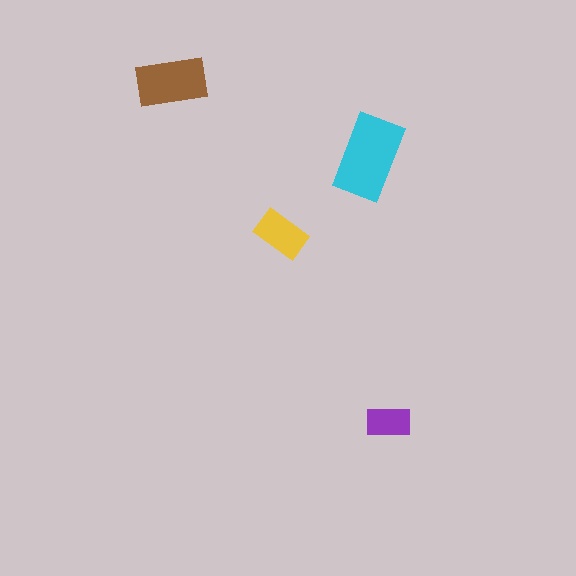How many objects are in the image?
There are 4 objects in the image.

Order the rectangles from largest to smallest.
the cyan one, the brown one, the yellow one, the purple one.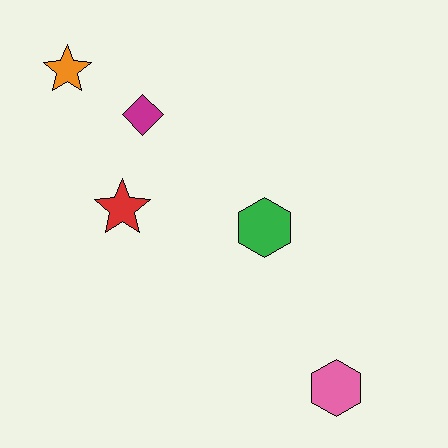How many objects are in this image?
There are 5 objects.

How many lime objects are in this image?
There are no lime objects.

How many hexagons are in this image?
There are 2 hexagons.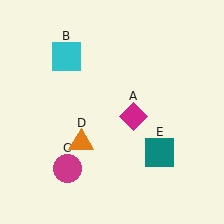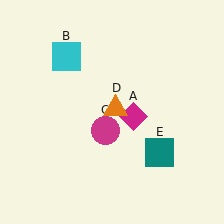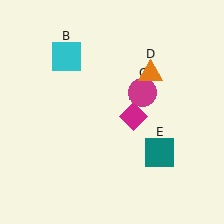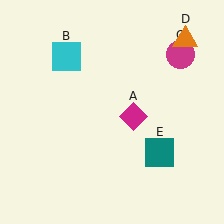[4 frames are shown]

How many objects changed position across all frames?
2 objects changed position: magenta circle (object C), orange triangle (object D).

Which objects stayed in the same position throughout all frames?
Magenta diamond (object A) and cyan square (object B) and teal square (object E) remained stationary.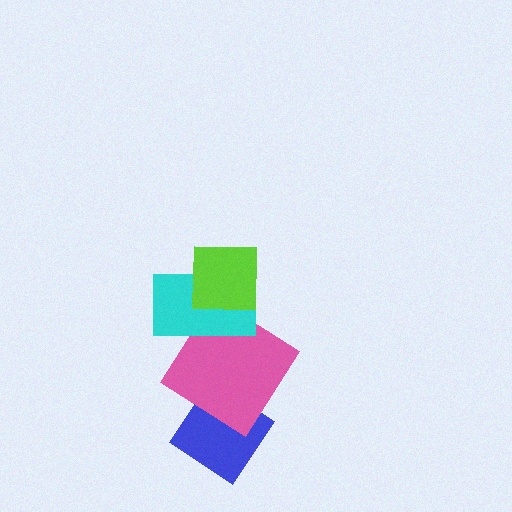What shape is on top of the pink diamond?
The cyan rectangle is on top of the pink diamond.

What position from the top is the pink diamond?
The pink diamond is 3rd from the top.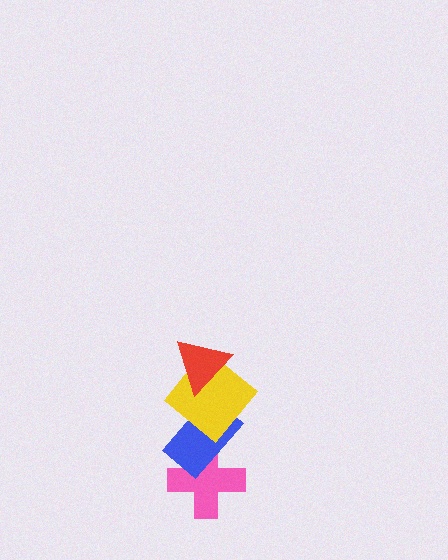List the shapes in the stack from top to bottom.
From top to bottom: the red triangle, the yellow diamond, the blue rectangle, the pink cross.